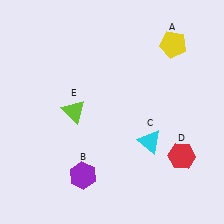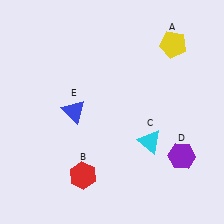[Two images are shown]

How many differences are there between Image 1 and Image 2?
There are 3 differences between the two images.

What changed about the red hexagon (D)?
In Image 1, D is red. In Image 2, it changed to purple.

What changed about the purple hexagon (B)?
In Image 1, B is purple. In Image 2, it changed to red.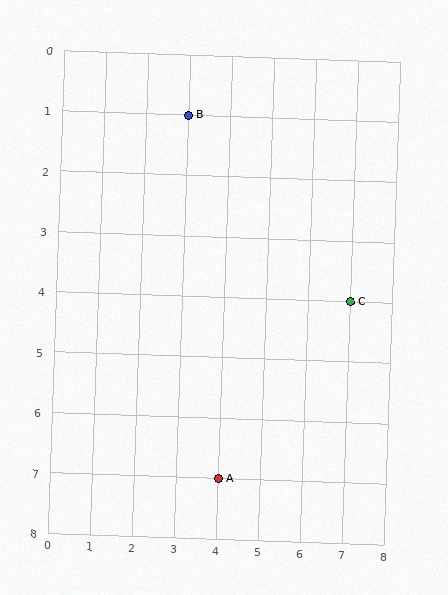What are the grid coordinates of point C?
Point C is at grid coordinates (7, 4).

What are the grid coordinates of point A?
Point A is at grid coordinates (4, 7).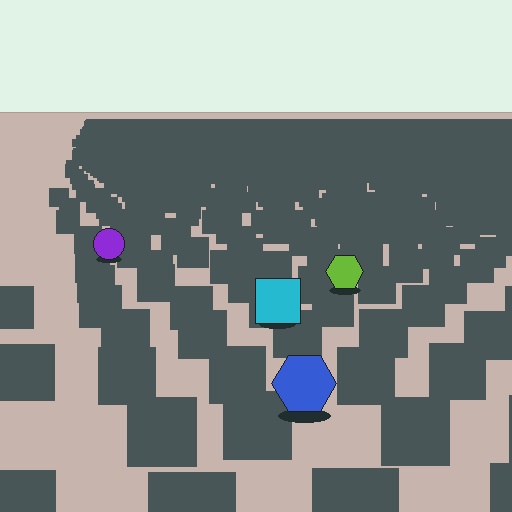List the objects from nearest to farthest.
From nearest to farthest: the blue hexagon, the cyan square, the lime hexagon, the purple circle.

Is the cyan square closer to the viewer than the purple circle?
Yes. The cyan square is closer — you can tell from the texture gradient: the ground texture is coarser near it.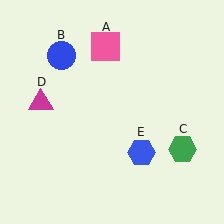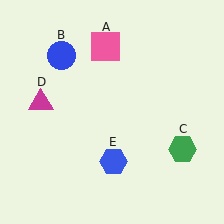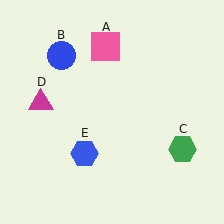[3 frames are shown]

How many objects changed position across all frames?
1 object changed position: blue hexagon (object E).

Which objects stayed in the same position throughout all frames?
Pink square (object A) and blue circle (object B) and green hexagon (object C) and magenta triangle (object D) remained stationary.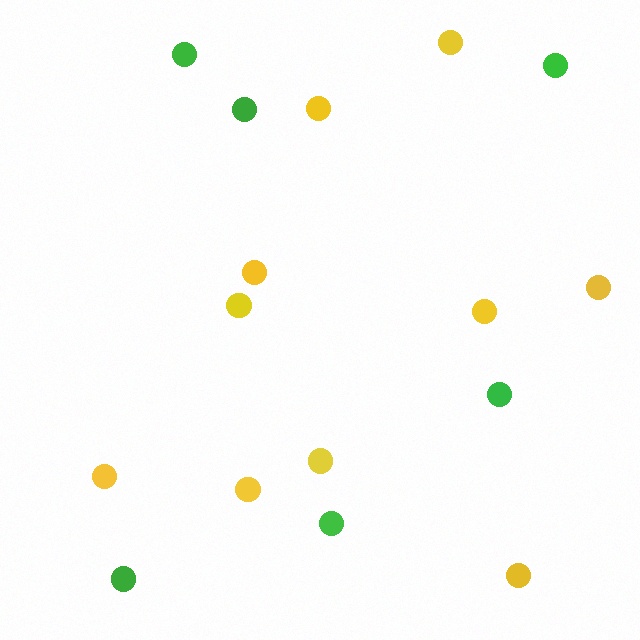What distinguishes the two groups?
There are 2 groups: one group of green circles (6) and one group of yellow circles (10).